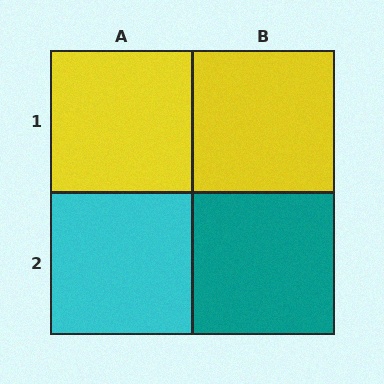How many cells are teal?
1 cell is teal.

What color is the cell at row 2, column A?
Cyan.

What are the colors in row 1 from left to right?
Yellow, yellow.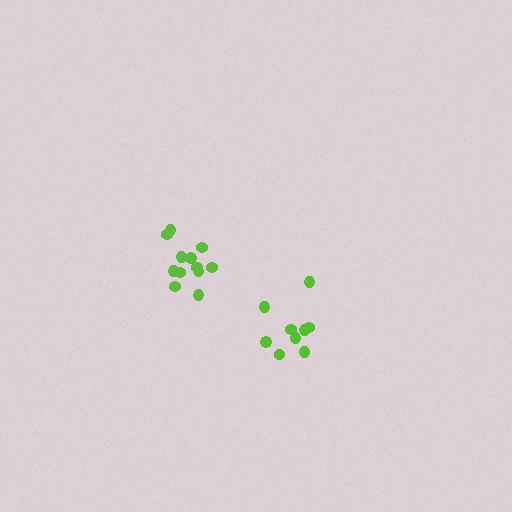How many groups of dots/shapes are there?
There are 2 groups.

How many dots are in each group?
Group 1: 12 dots, Group 2: 9 dots (21 total).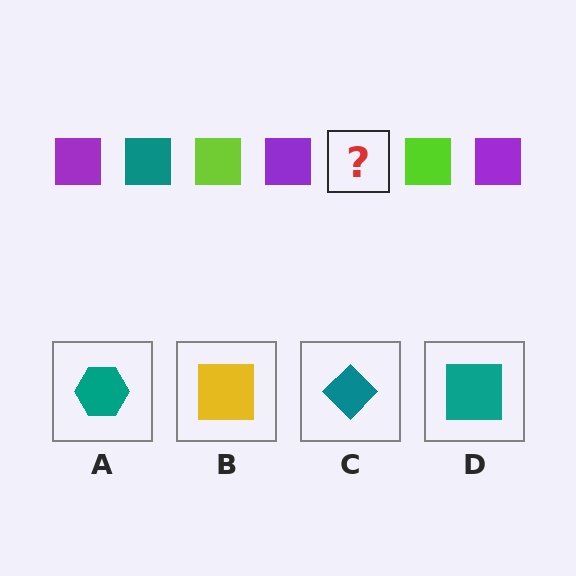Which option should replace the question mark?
Option D.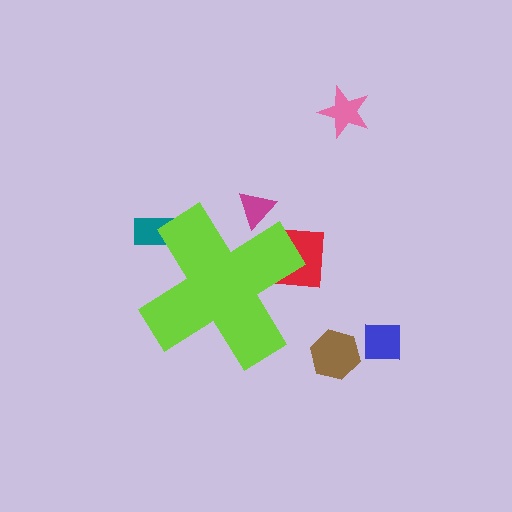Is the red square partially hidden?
Yes, the red square is partially hidden behind the lime cross.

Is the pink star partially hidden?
No, the pink star is fully visible.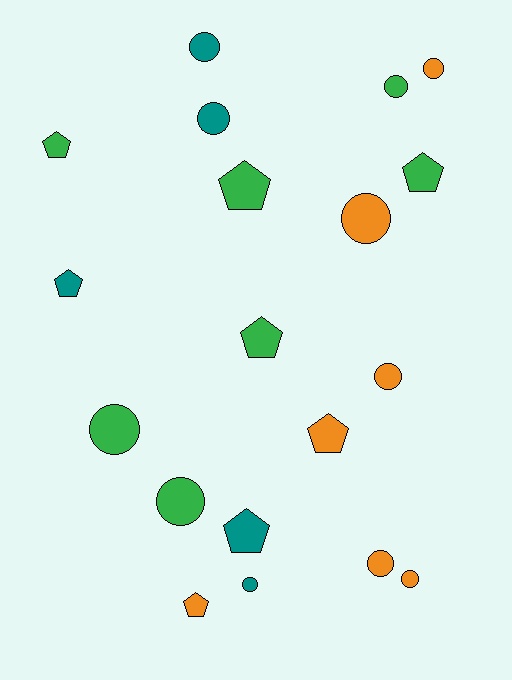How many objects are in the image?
There are 19 objects.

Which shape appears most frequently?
Circle, with 11 objects.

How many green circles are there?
There are 3 green circles.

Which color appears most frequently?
Orange, with 7 objects.